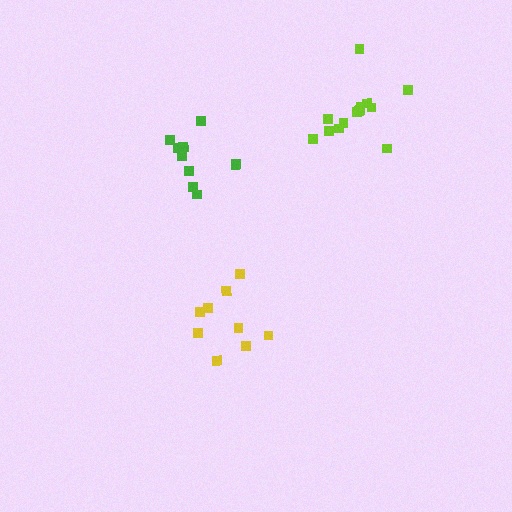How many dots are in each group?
Group 1: 10 dots, Group 2: 14 dots, Group 3: 9 dots (33 total).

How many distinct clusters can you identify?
There are 3 distinct clusters.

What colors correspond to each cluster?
The clusters are colored: green, lime, yellow.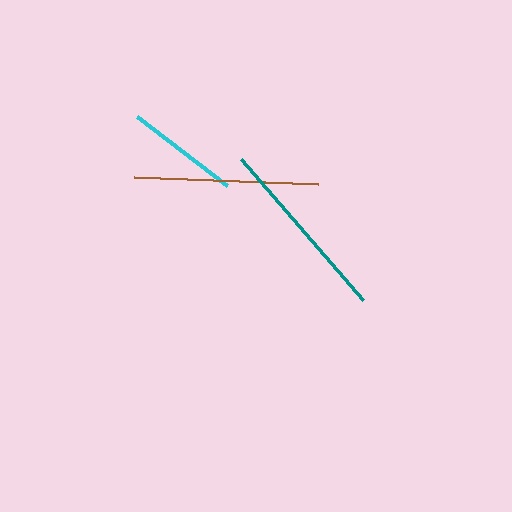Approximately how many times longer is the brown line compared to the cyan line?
The brown line is approximately 1.6 times the length of the cyan line.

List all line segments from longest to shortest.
From longest to shortest: teal, brown, cyan.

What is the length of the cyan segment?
The cyan segment is approximately 113 pixels long.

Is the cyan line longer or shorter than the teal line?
The teal line is longer than the cyan line.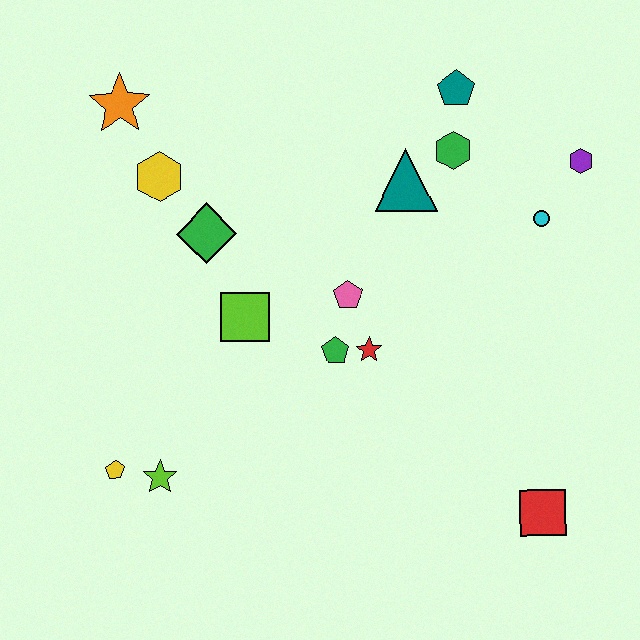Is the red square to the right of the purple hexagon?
No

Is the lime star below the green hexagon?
Yes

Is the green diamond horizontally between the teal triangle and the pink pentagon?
No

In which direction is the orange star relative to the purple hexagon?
The orange star is to the left of the purple hexagon.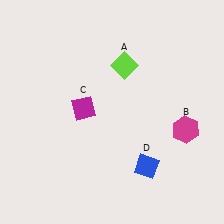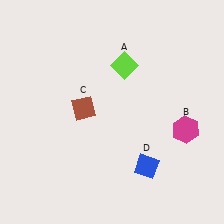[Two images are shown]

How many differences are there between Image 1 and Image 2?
There is 1 difference between the two images.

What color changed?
The diamond (C) changed from magenta in Image 1 to brown in Image 2.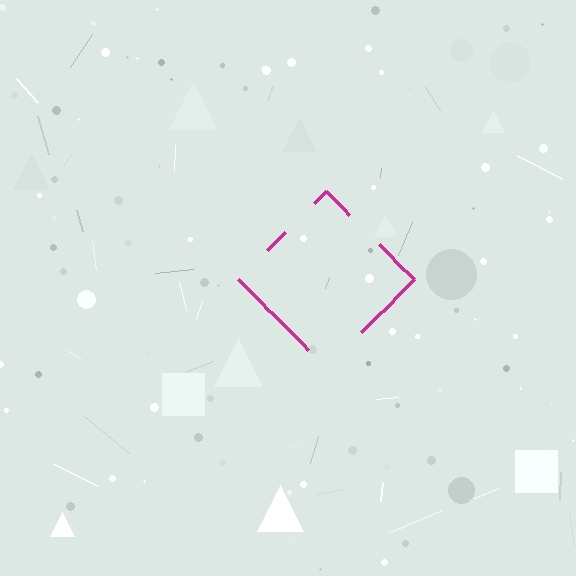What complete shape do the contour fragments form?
The contour fragments form a diamond.